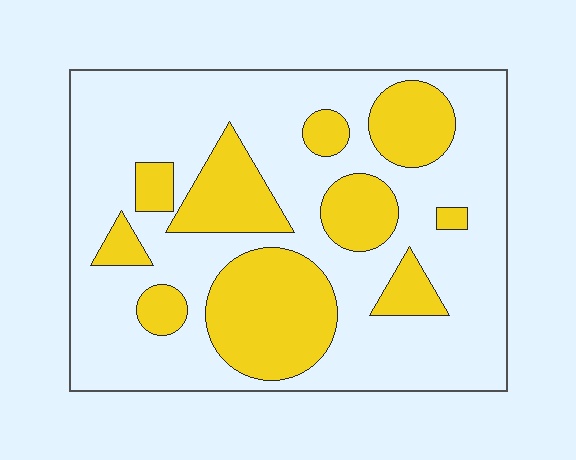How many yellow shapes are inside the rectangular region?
10.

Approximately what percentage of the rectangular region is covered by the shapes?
Approximately 30%.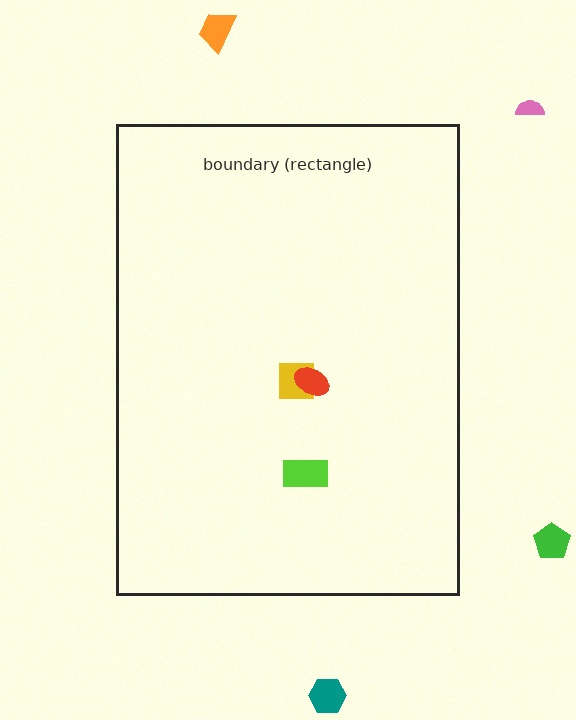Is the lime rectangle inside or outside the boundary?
Inside.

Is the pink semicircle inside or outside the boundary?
Outside.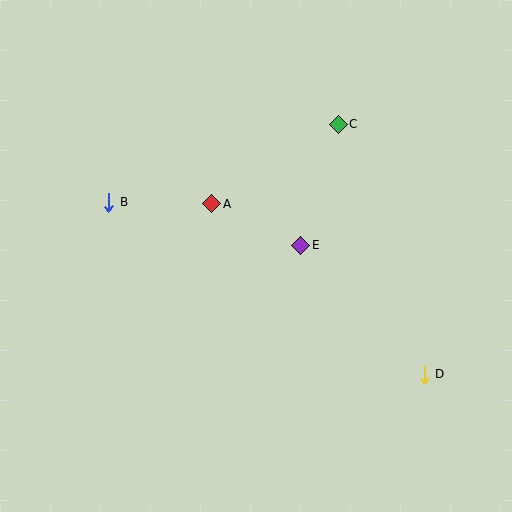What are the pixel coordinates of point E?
Point E is at (301, 245).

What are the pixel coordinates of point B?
Point B is at (109, 202).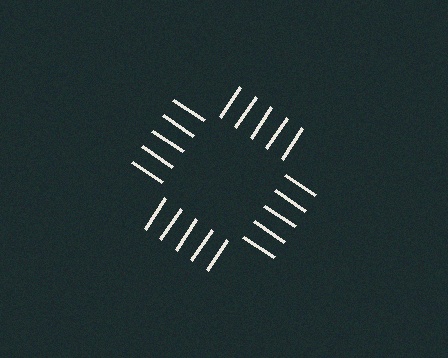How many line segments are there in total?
20 — 5 along each of the 4 edges.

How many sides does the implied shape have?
4 sides — the line-ends trace a square.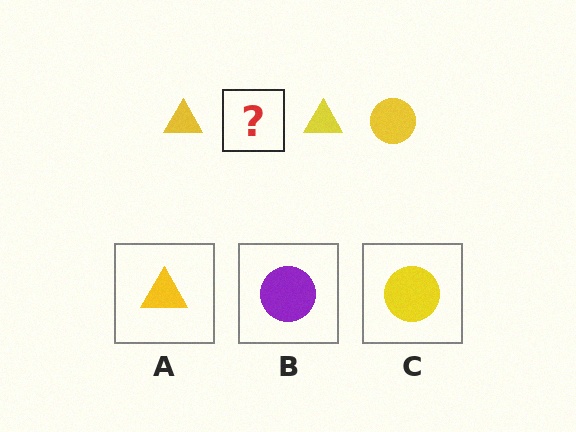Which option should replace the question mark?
Option C.